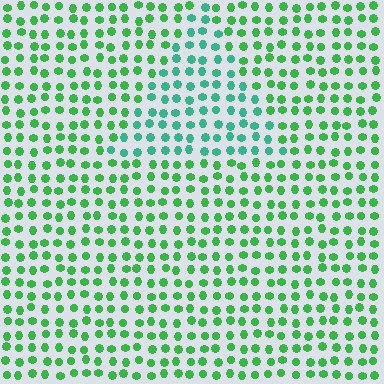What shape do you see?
I see a triangle.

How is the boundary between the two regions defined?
The boundary is defined purely by a slight shift in hue (about 34 degrees). Spacing, size, and orientation are identical on both sides.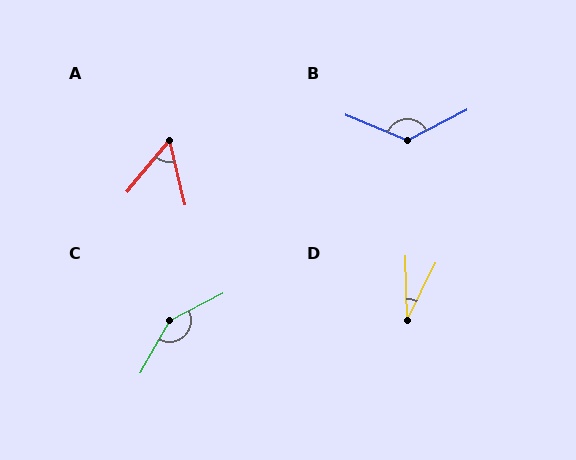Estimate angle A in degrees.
Approximately 53 degrees.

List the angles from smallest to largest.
D (28°), A (53°), B (131°), C (146°).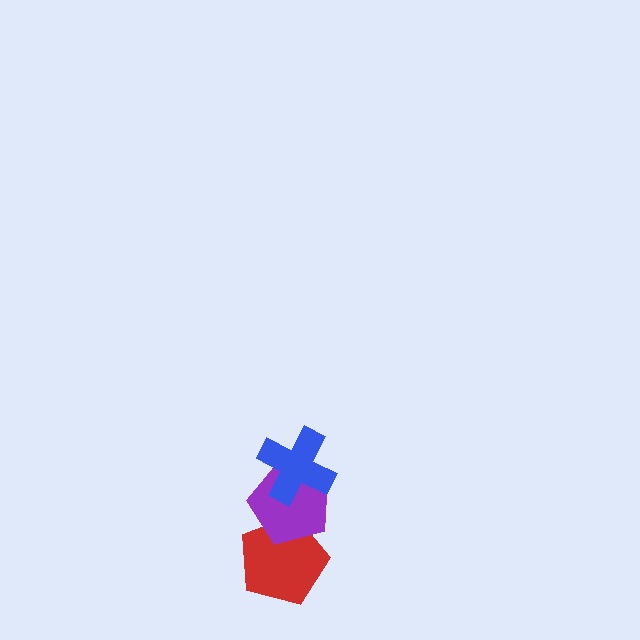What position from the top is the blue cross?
The blue cross is 1st from the top.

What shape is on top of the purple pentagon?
The blue cross is on top of the purple pentagon.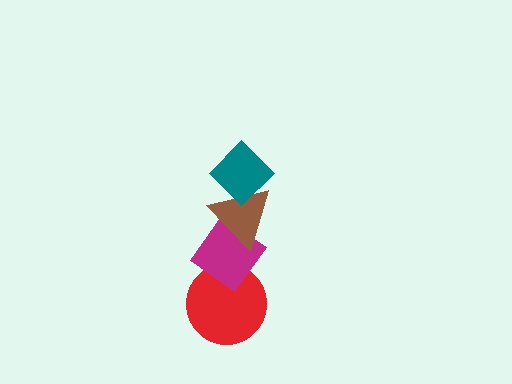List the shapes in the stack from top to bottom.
From top to bottom: the teal diamond, the brown triangle, the magenta diamond, the red circle.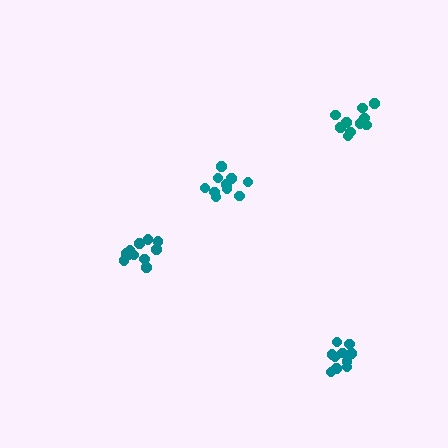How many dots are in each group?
Group 1: 11 dots, Group 2: 10 dots, Group 3: 11 dots, Group 4: 10 dots (42 total).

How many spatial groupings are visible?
There are 4 spatial groupings.